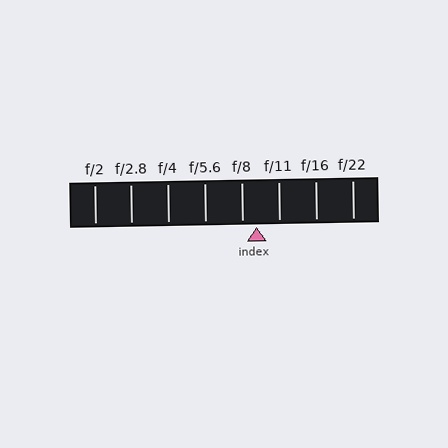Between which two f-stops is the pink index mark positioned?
The index mark is between f/8 and f/11.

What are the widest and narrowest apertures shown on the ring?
The widest aperture shown is f/2 and the narrowest is f/22.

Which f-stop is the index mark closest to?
The index mark is closest to f/8.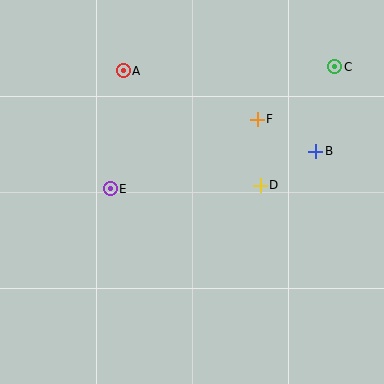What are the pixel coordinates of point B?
Point B is at (316, 151).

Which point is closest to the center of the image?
Point D at (260, 185) is closest to the center.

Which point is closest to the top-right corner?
Point C is closest to the top-right corner.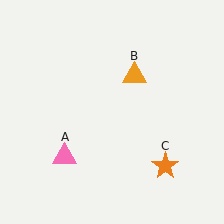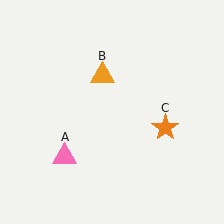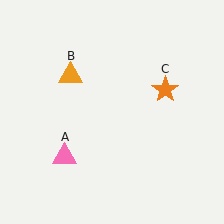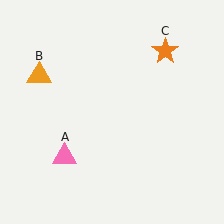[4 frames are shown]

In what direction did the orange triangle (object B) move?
The orange triangle (object B) moved left.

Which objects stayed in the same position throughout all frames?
Pink triangle (object A) remained stationary.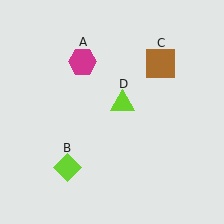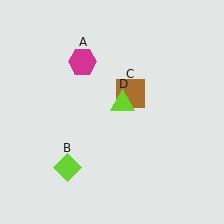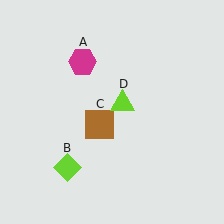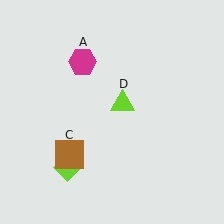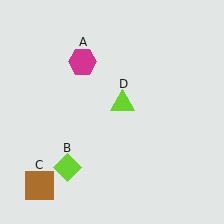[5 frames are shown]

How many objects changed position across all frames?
1 object changed position: brown square (object C).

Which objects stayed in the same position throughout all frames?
Magenta hexagon (object A) and lime diamond (object B) and lime triangle (object D) remained stationary.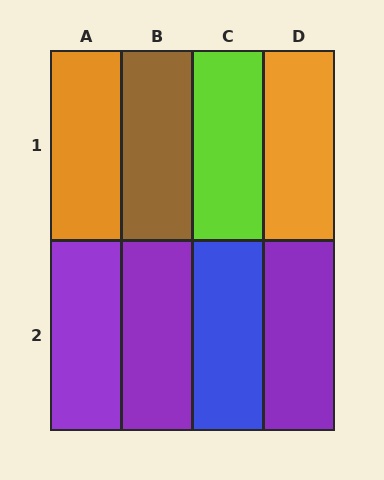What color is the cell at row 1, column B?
Brown.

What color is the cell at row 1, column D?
Orange.